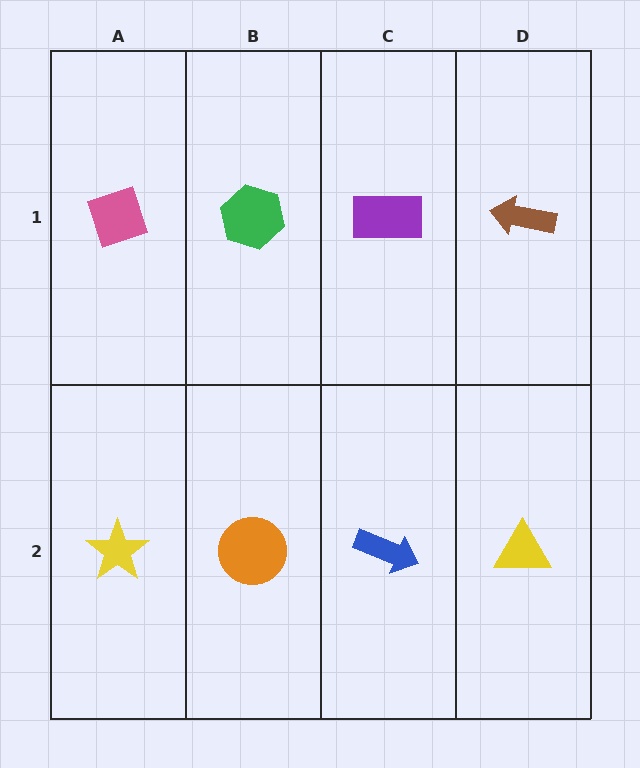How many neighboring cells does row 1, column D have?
2.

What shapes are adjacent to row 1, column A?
A yellow star (row 2, column A), a green hexagon (row 1, column B).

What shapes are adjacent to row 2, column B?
A green hexagon (row 1, column B), a yellow star (row 2, column A), a blue arrow (row 2, column C).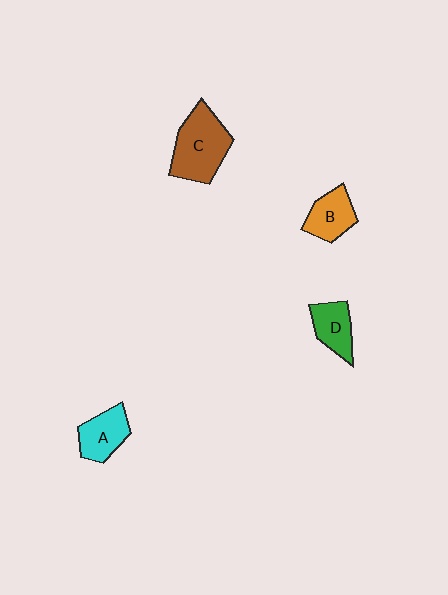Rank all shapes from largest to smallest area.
From largest to smallest: C (brown), A (cyan), B (orange), D (green).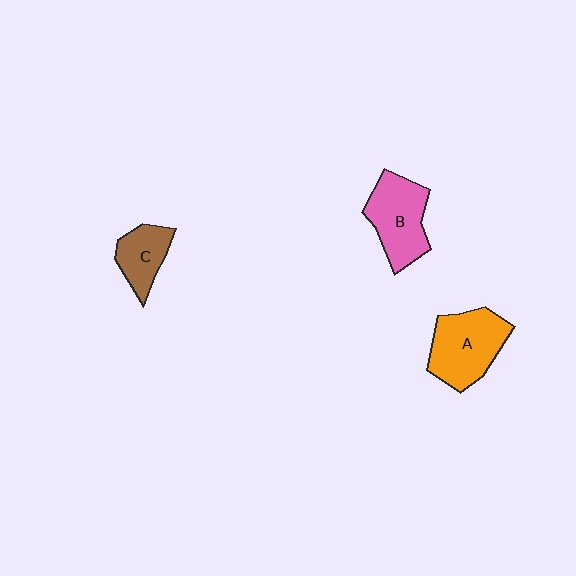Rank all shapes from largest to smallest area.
From largest to smallest: A (orange), B (pink), C (brown).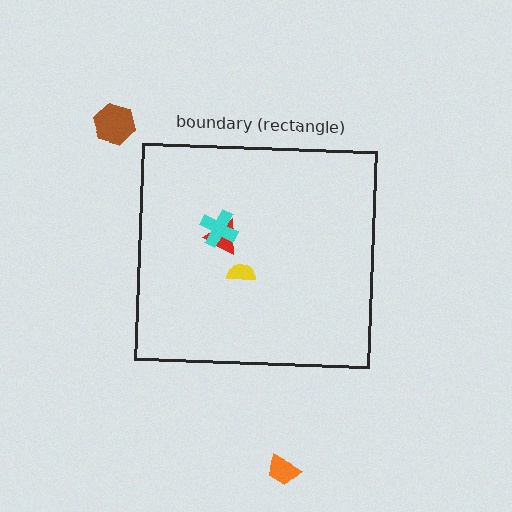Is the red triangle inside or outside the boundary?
Inside.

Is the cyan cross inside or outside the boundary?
Inside.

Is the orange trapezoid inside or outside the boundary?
Outside.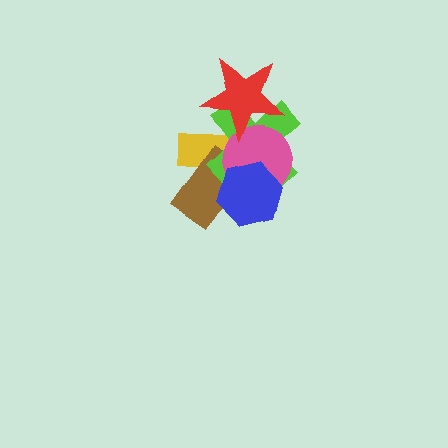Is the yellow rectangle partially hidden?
Yes, it is partially covered by another shape.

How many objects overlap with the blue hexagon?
3 objects overlap with the blue hexagon.